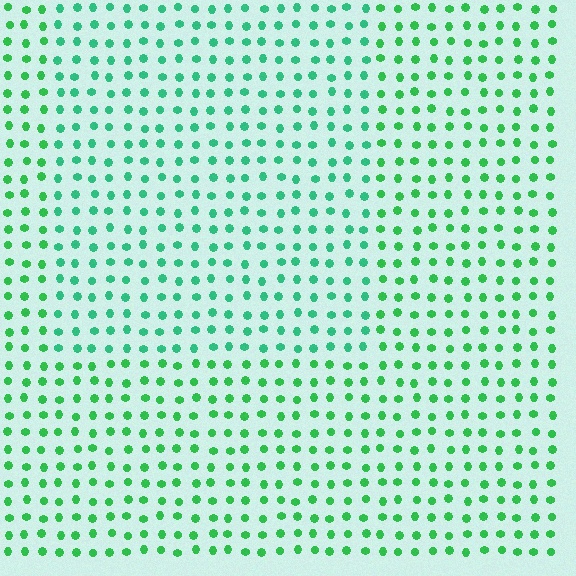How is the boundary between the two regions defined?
The boundary is defined purely by a slight shift in hue (about 22 degrees). Spacing, size, and orientation are identical on both sides.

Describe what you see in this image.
The image is filled with small green elements in a uniform arrangement. A rectangle-shaped region is visible where the elements are tinted to a slightly different hue, forming a subtle color boundary.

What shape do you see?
I see a rectangle.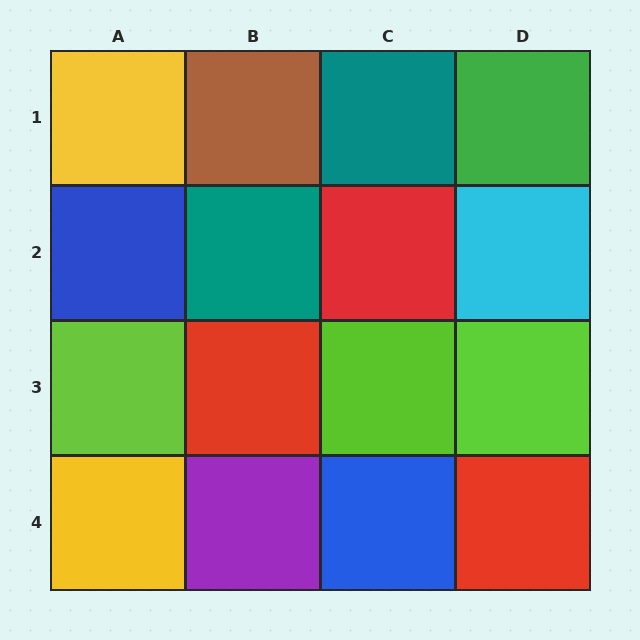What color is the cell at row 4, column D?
Red.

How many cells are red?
3 cells are red.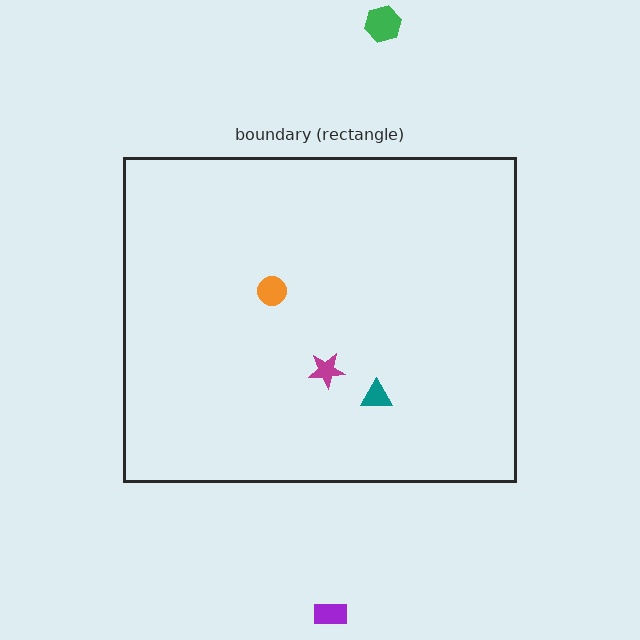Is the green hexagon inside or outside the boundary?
Outside.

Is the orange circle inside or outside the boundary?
Inside.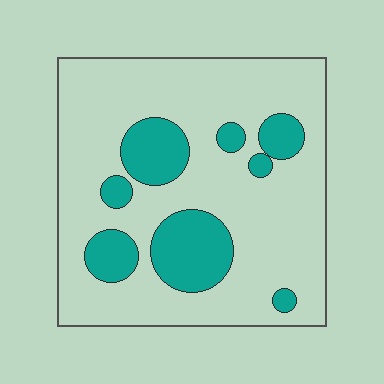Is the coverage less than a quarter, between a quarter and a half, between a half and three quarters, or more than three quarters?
Less than a quarter.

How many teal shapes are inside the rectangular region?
8.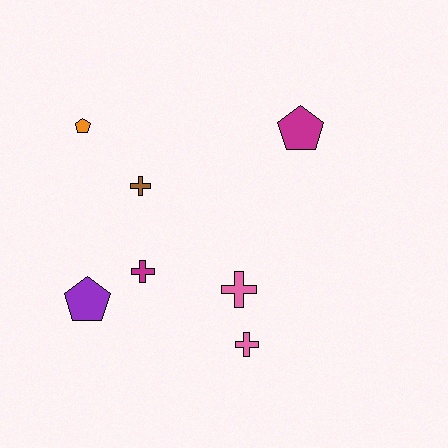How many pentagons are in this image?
There are 3 pentagons.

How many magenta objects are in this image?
There are 2 magenta objects.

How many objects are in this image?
There are 7 objects.